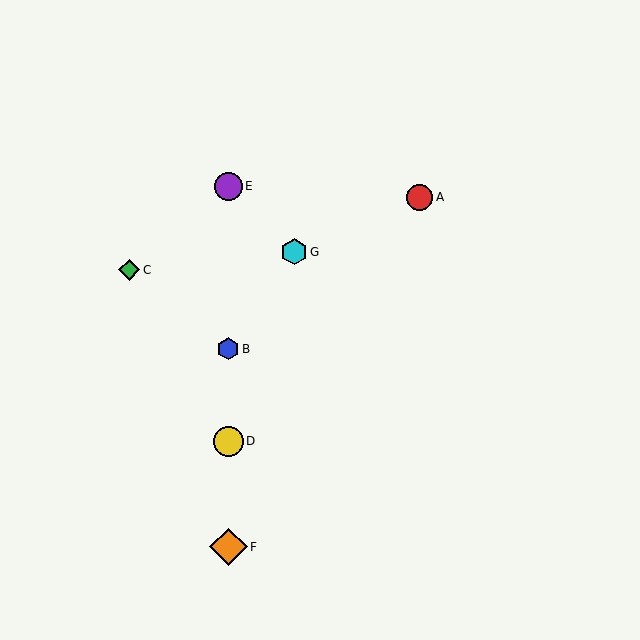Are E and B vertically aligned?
Yes, both are at x≈228.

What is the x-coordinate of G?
Object G is at x≈294.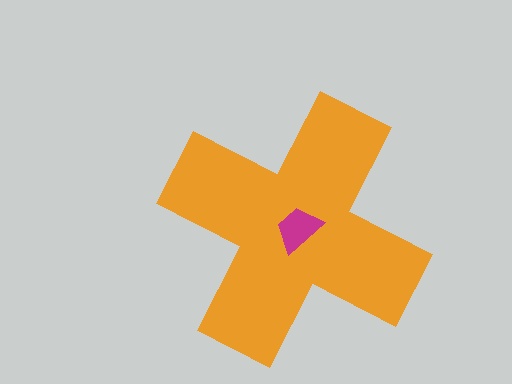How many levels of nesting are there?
2.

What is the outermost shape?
The orange cross.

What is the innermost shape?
The magenta trapezoid.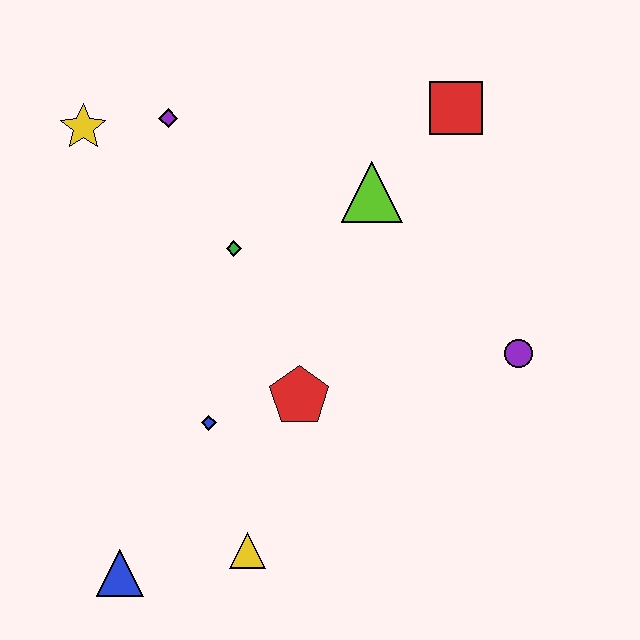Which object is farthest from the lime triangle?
The blue triangle is farthest from the lime triangle.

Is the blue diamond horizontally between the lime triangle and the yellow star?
Yes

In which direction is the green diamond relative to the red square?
The green diamond is to the left of the red square.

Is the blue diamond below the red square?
Yes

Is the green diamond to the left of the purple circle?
Yes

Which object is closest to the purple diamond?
The yellow star is closest to the purple diamond.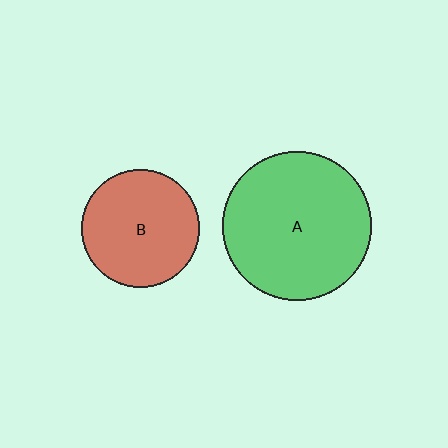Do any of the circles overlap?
No, none of the circles overlap.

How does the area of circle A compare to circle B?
Approximately 1.6 times.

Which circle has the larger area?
Circle A (green).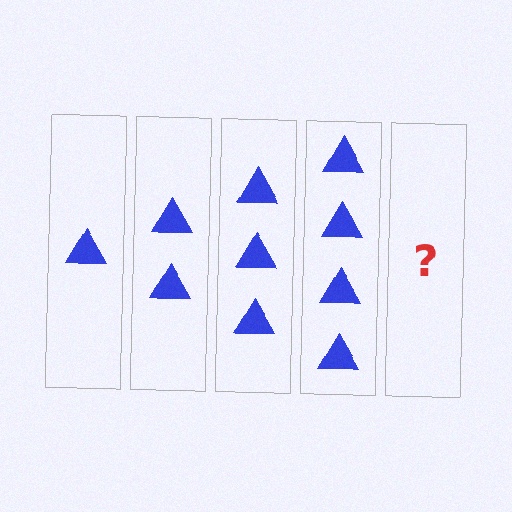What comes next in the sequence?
The next element should be 5 triangles.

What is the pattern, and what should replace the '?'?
The pattern is that each step adds one more triangle. The '?' should be 5 triangles.